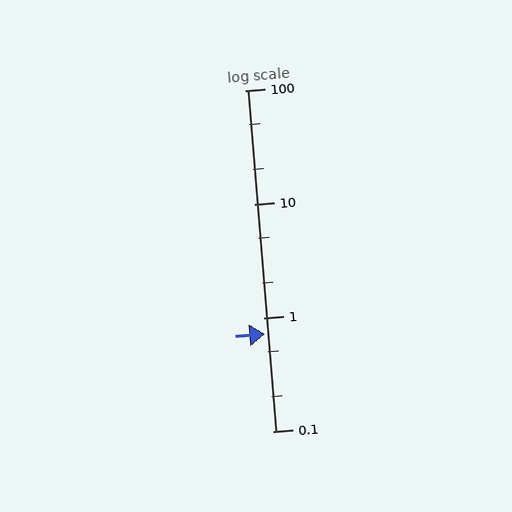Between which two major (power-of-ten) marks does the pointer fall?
The pointer is between 0.1 and 1.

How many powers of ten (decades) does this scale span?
The scale spans 3 decades, from 0.1 to 100.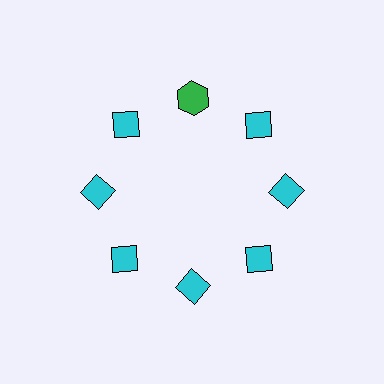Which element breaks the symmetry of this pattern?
The green hexagon at roughly the 12 o'clock position breaks the symmetry. All other shapes are cyan diamonds.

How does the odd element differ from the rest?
It differs in both color (green instead of cyan) and shape (hexagon instead of diamond).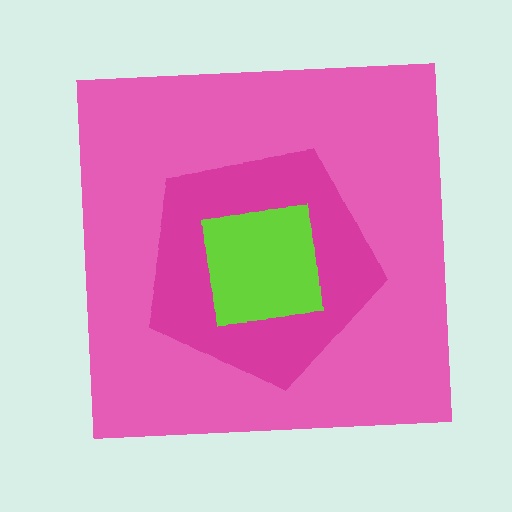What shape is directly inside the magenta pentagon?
The lime square.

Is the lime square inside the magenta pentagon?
Yes.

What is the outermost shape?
The pink square.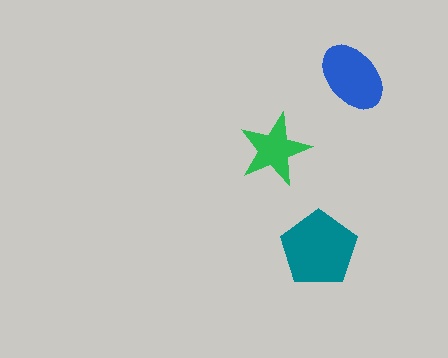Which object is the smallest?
The green star.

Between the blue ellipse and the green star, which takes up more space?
The blue ellipse.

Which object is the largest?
The teal pentagon.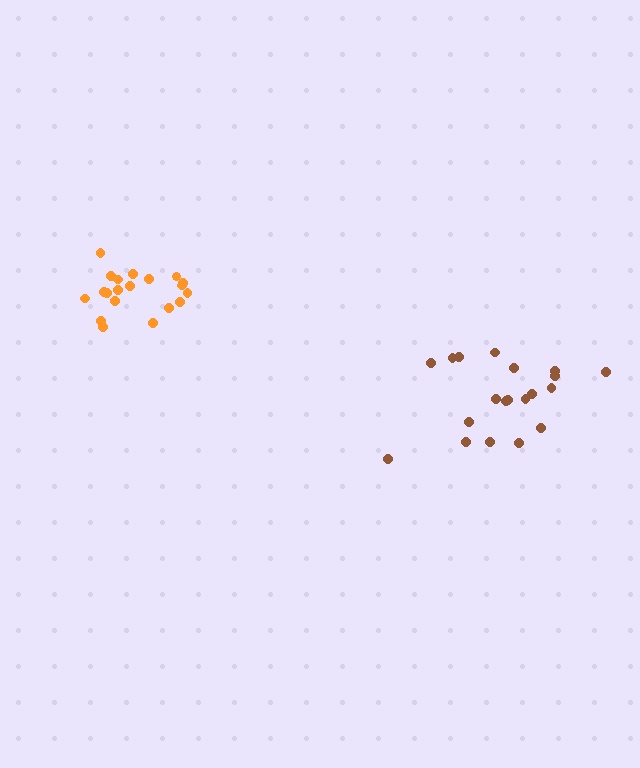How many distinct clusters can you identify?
There are 2 distinct clusters.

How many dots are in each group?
Group 1: 20 dots, Group 2: 20 dots (40 total).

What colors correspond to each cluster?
The clusters are colored: brown, orange.